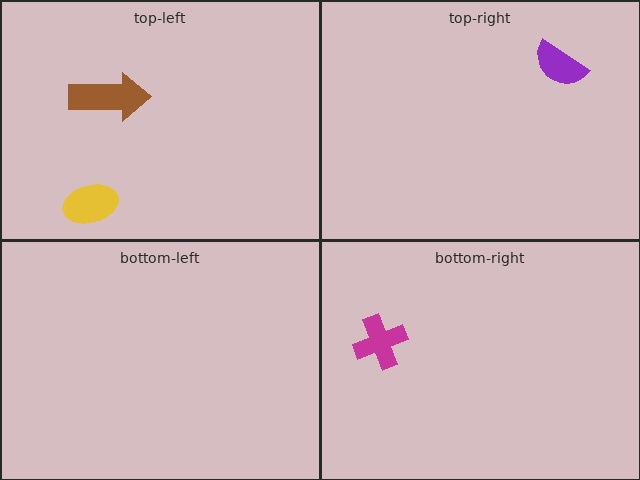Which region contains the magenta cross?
The bottom-right region.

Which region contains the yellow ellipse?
The top-left region.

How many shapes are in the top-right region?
1.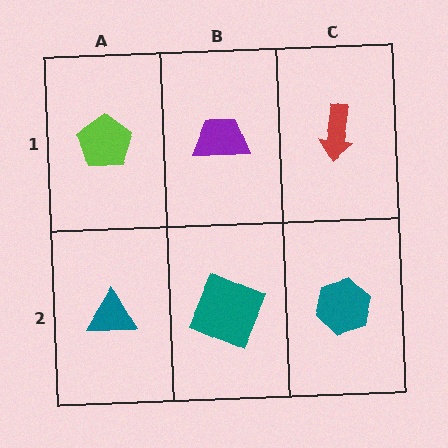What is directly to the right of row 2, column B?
A teal hexagon.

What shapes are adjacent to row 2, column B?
A purple trapezoid (row 1, column B), a teal triangle (row 2, column A), a teal hexagon (row 2, column C).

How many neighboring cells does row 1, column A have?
2.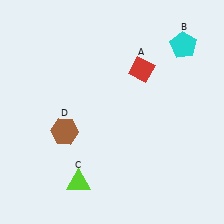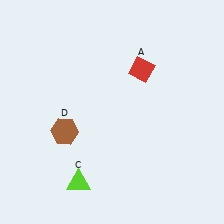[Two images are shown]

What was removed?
The cyan pentagon (B) was removed in Image 2.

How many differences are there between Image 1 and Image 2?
There is 1 difference between the two images.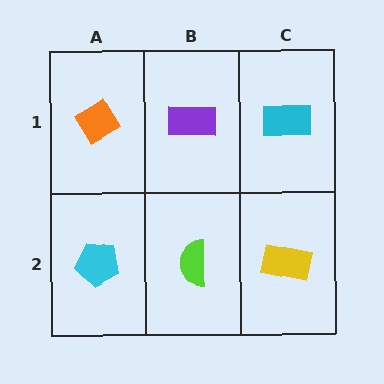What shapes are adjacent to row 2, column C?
A cyan rectangle (row 1, column C), a lime semicircle (row 2, column B).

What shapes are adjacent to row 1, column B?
A lime semicircle (row 2, column B), an orange diamond (row 1, column A), a cyan rectangle (row 1, column C).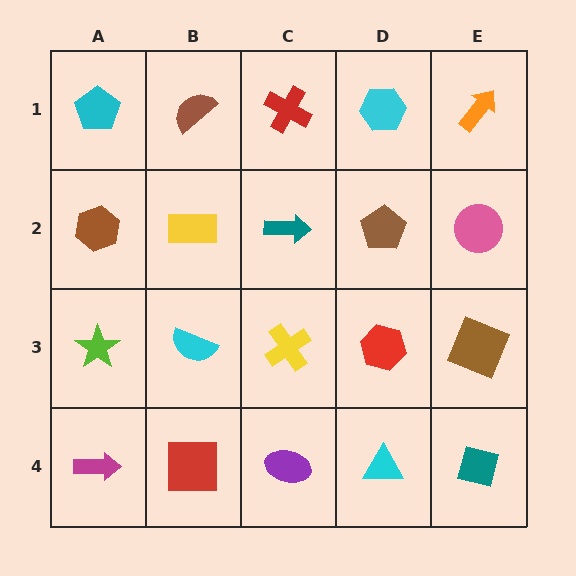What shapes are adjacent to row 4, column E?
A brown square (row 3, column E), a cyan triangle (row 4, column D).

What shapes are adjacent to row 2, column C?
A red cross (row 1, column C), a yellow cross (row 3, column C), a yellow rectangle (row 2, column B), a brown pentagon (row 2, column D).